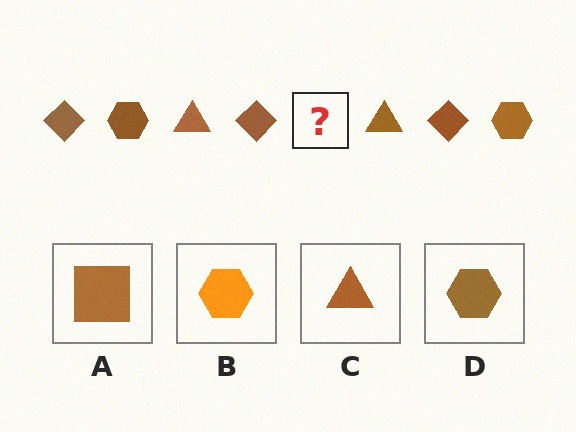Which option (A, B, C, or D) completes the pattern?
D.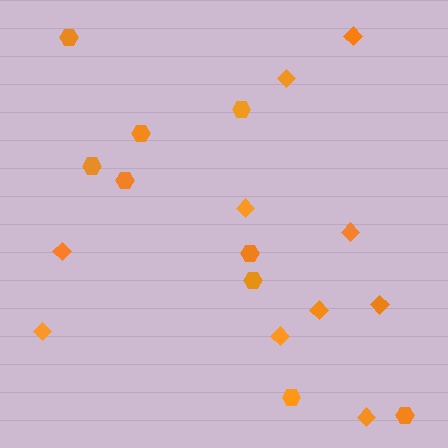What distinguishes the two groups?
There are 2 groups: one group of diamonds (10) and one group of hexagons (9).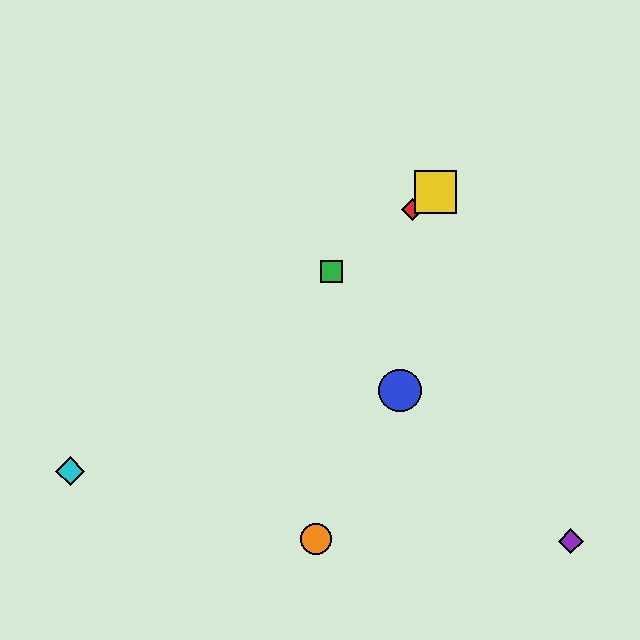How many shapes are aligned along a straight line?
4 shapes (the red diamond, the green square, the yellow square, the cyan diamond) are aligned along a straight line.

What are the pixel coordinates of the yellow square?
The yellow square is at (436, 192).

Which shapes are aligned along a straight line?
The red diamond, the green square, the yellow square, the cyan diamond are aligned along a straight line.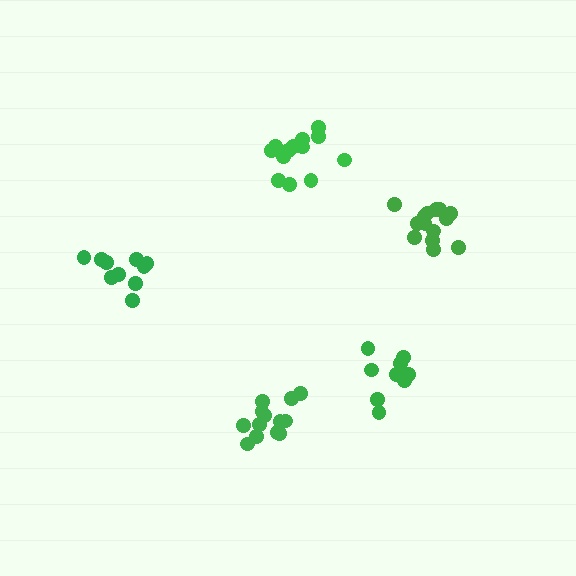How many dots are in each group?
Group 1: 9 dots, Group 2: 13 dots, Group 3: 14 dots, Group 4: 10 dots, Group 5: 13 dots (59 total).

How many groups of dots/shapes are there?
There are 5 groups.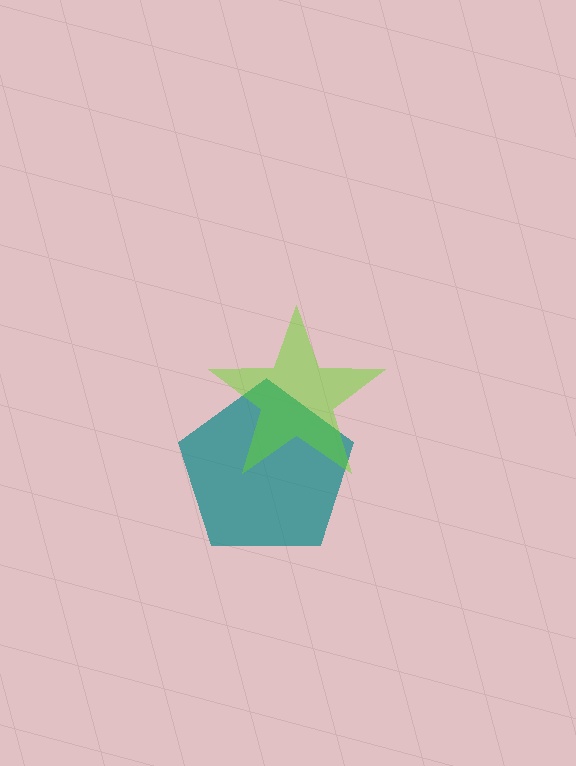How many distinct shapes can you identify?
There are 2 distinct shapes: a teal pentagon, a lime star.